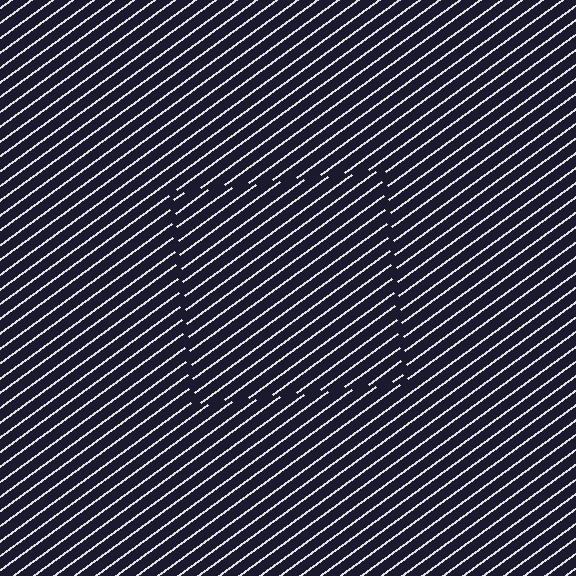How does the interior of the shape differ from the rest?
The interior of the shape contains the same grating, shifted by half a period — the contour is defined by the phase discontinuity where line-ends from the inner and outer gratings abut.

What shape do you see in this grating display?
An illusory square. The interior of the shape contains the same grating, shifted by half a period — the contour is defined by the phase discontinuity where line-ends from the inner and outer gratings abut.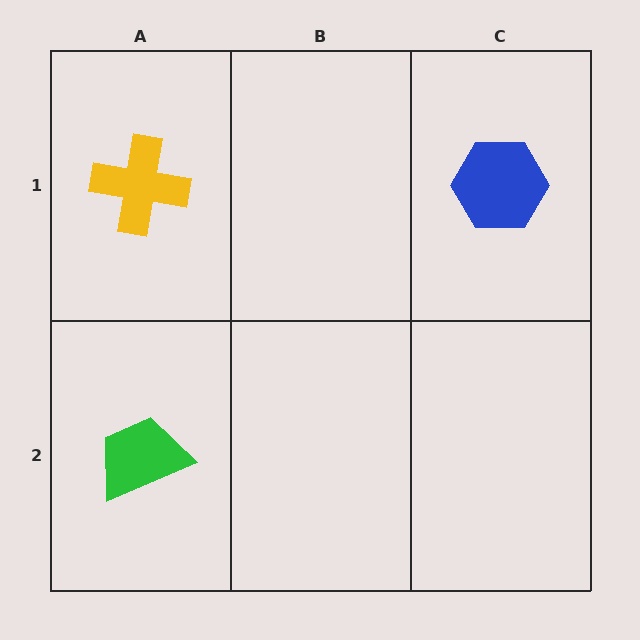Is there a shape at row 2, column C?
No, that cell is empty.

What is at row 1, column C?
A blue hexagon.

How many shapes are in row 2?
1 shape.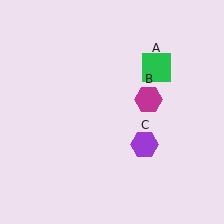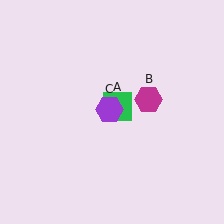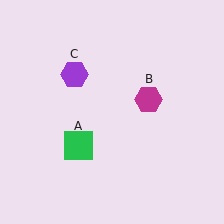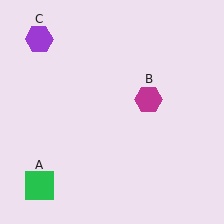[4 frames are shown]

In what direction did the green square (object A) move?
The green square (object A) moved down and to the left.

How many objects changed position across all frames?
2 objects changed position: green square (object A), purple hexagon (object C).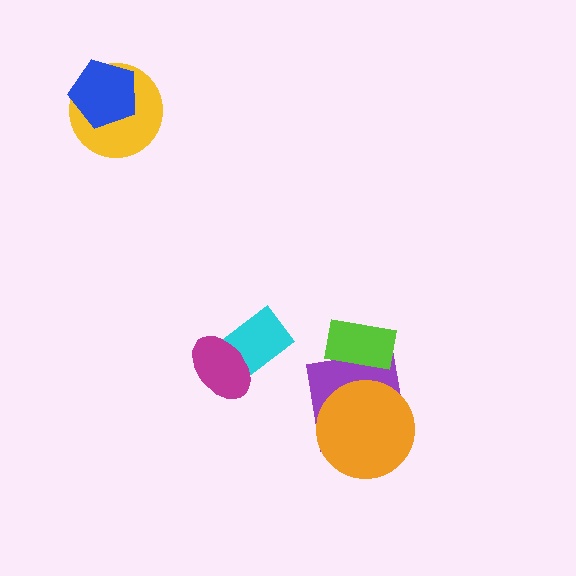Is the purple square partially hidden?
Yes, it is partially covered by another shape.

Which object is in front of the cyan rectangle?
The magenta ellipse is in front of the cyan rectangle.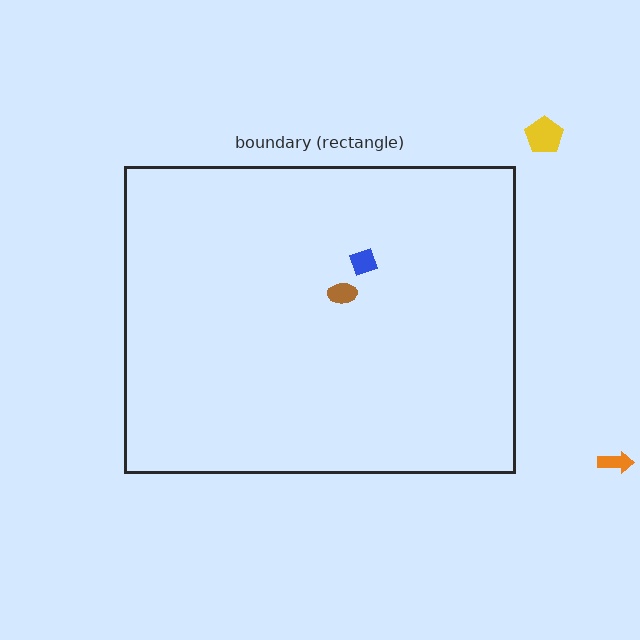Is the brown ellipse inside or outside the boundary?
Inside.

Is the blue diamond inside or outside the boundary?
Inside.